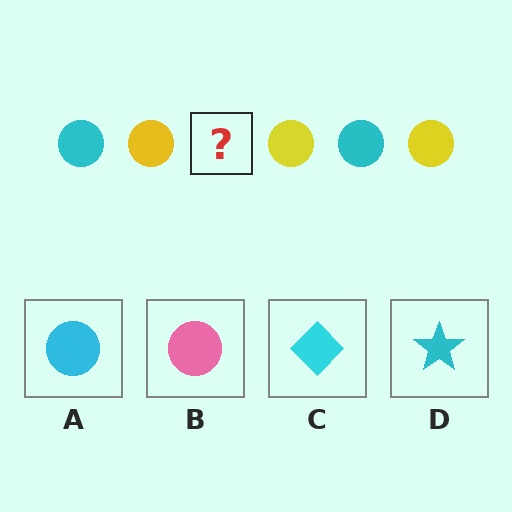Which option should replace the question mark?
Option A.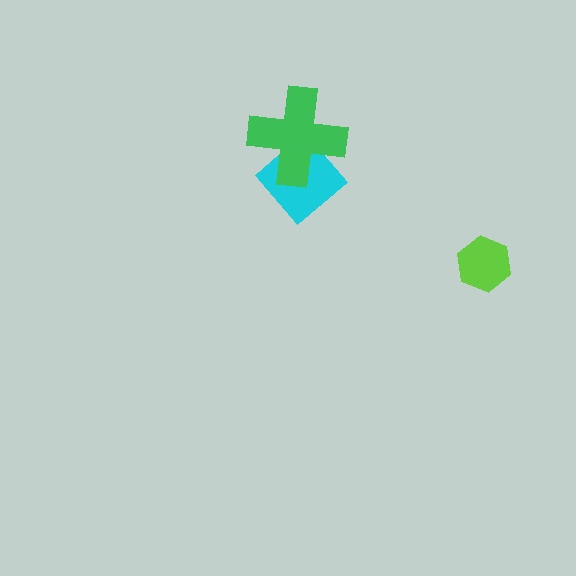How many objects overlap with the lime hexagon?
0 objects overlap with the lime hexagon.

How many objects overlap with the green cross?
1 object overlaps with the green cross.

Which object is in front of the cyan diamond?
The green cross is in front of the cyan diamond.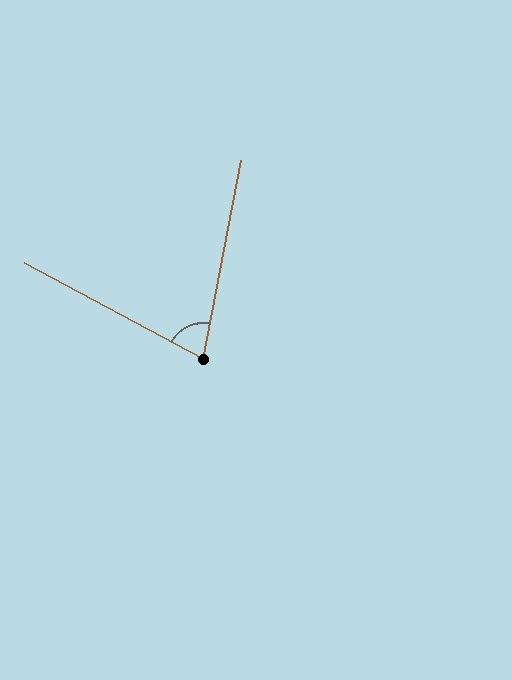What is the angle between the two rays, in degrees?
Approximately 73 degrees.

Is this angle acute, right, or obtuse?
It is acute.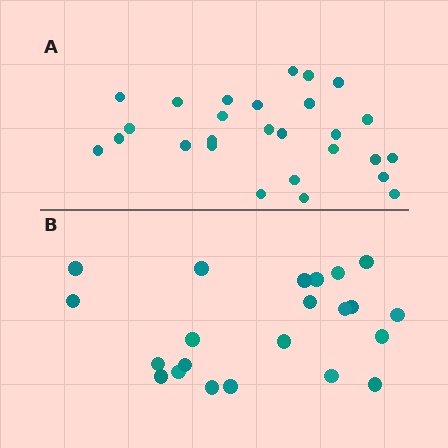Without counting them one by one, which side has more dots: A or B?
Region A (the top region) has more dots.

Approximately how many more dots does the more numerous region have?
Region A has about 5 more dots than region B.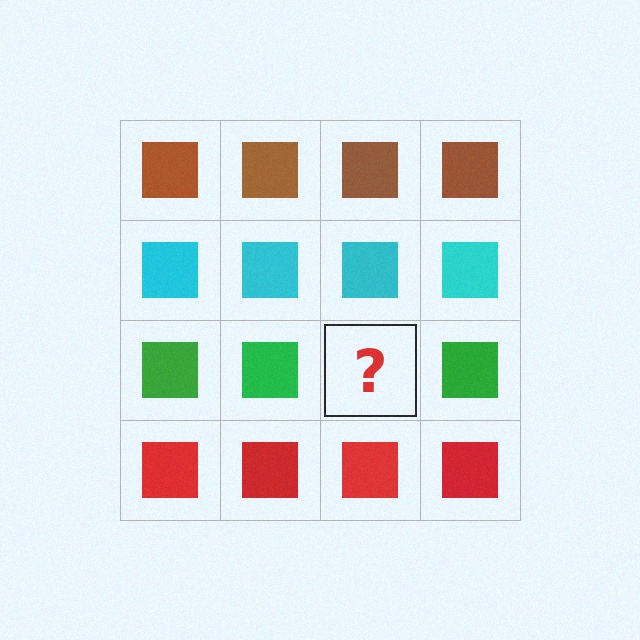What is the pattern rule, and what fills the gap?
The rule is that each row has a consistent color. The gap should be filled with a green square.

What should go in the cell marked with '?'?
The missing cell should contain a green square.